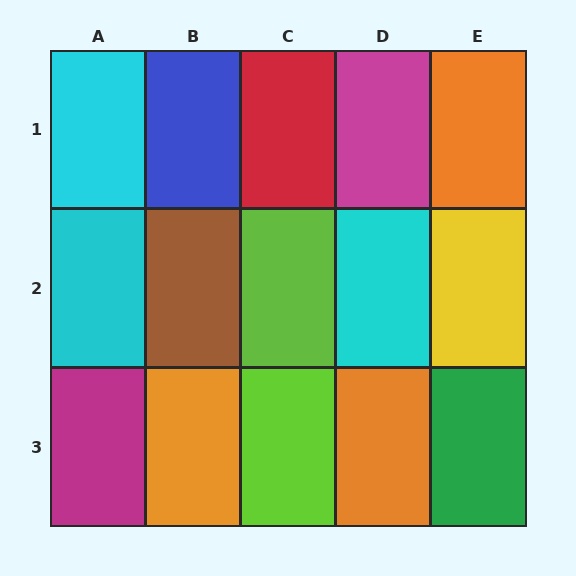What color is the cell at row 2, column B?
Brown.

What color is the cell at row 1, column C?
Red.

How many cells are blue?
1 cell is blue.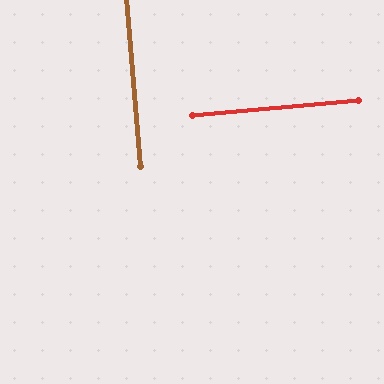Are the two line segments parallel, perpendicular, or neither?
Perpendicular — they meet at approximately 89°.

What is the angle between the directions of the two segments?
Approximately 89 degrees.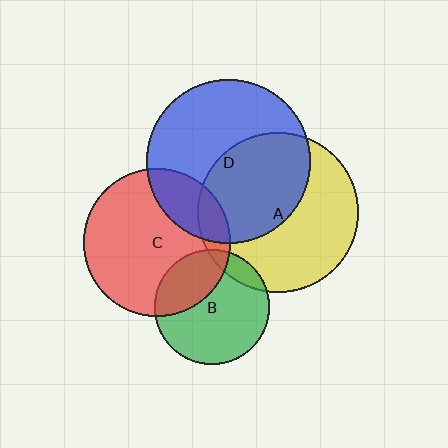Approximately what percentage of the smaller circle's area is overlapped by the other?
Approximately 30%.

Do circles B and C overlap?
Yes.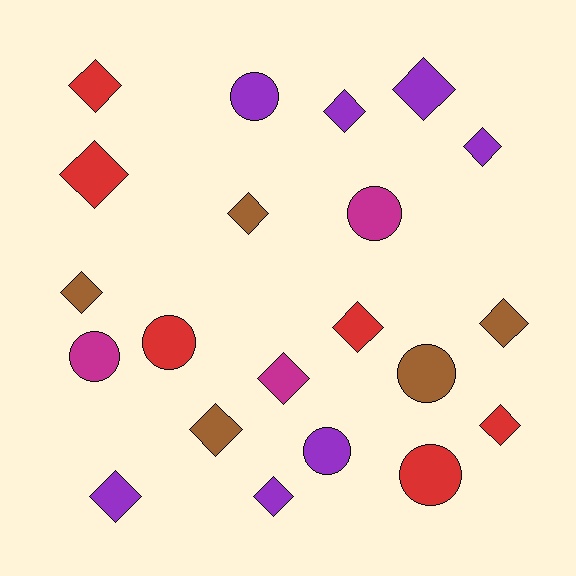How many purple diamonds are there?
There are 5 purple diamonds.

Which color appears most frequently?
Purple, with 7 objects.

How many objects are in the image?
There are 21 objects.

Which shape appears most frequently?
Diamond, with 14 objects.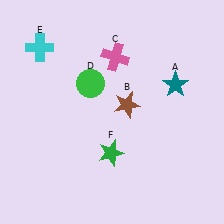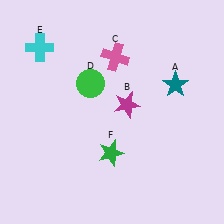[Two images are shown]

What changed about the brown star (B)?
In Image 1, B is brown. In Image 2, it changed to magenta.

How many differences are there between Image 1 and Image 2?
There is 1 difference between the two images.